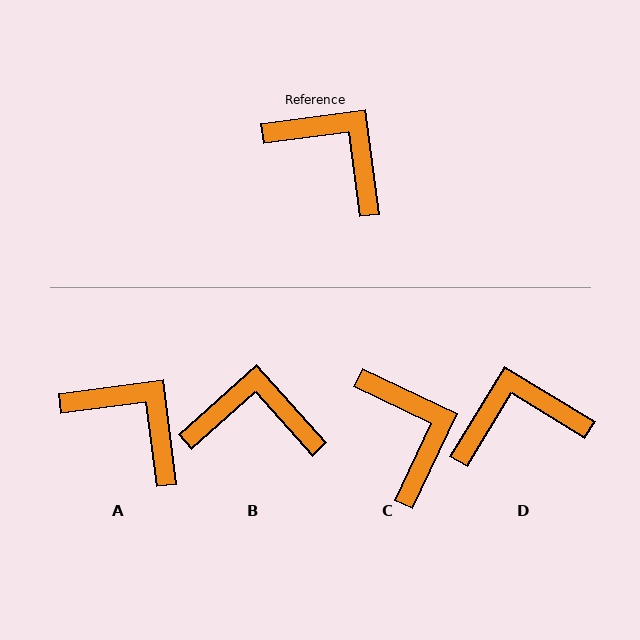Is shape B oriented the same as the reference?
No, it is off by about 34 degrees.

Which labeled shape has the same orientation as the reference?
A.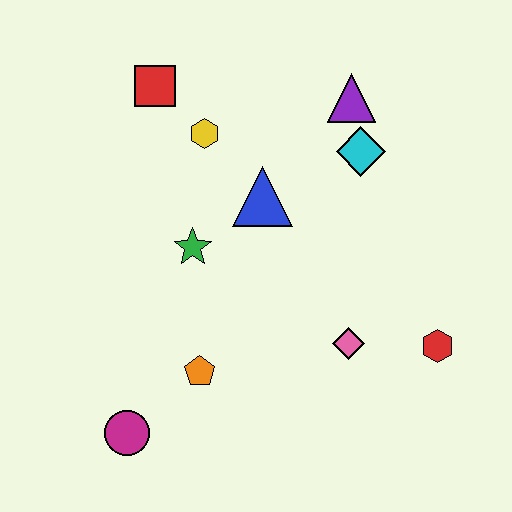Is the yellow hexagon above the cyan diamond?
Yes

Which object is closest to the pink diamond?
The red hexagon is closest to the pink diamond.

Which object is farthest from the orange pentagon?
The purple triangle is farthest from the orange pentagon.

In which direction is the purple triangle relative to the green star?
The purple triangle is to the right of the green star.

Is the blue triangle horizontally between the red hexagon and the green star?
Yes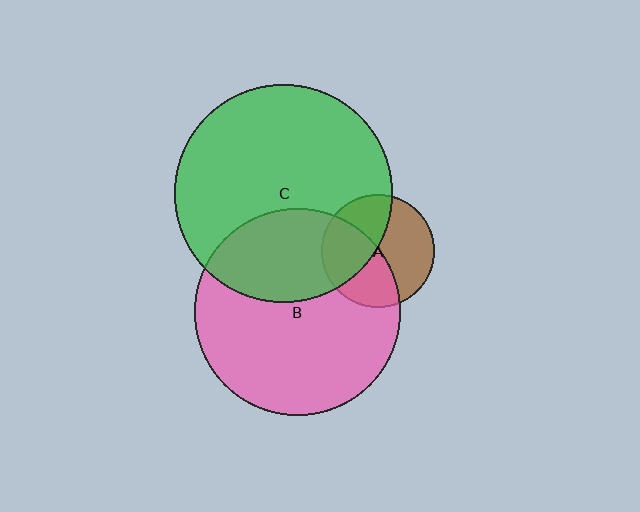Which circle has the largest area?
Circle C (green).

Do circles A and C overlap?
Yes.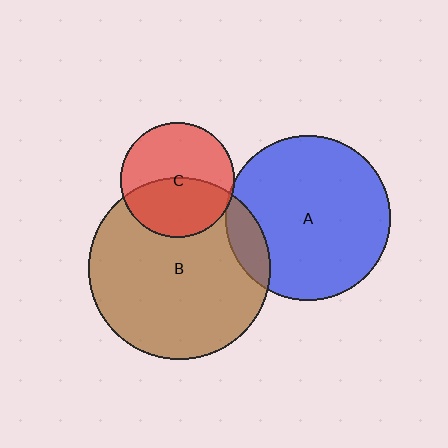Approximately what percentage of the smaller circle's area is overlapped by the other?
Approximately 10%.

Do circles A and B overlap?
Yes.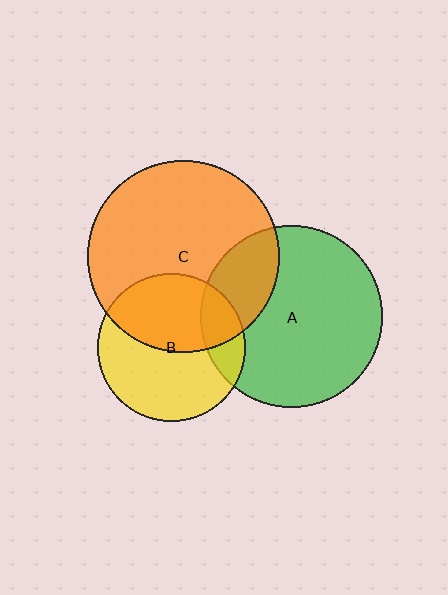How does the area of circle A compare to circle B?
Approximately 1.5 times.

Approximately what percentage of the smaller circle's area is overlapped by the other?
Approximately 15%.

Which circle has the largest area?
Circle C (orange).